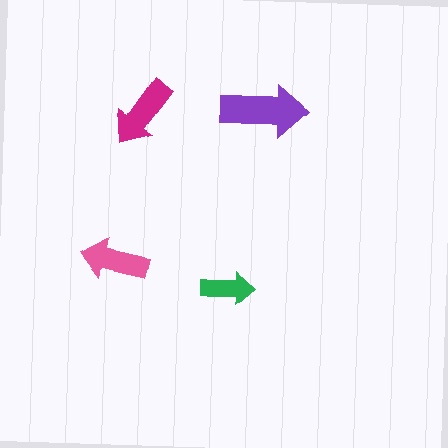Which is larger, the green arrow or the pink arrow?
The pink one.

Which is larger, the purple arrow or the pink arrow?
The purple one.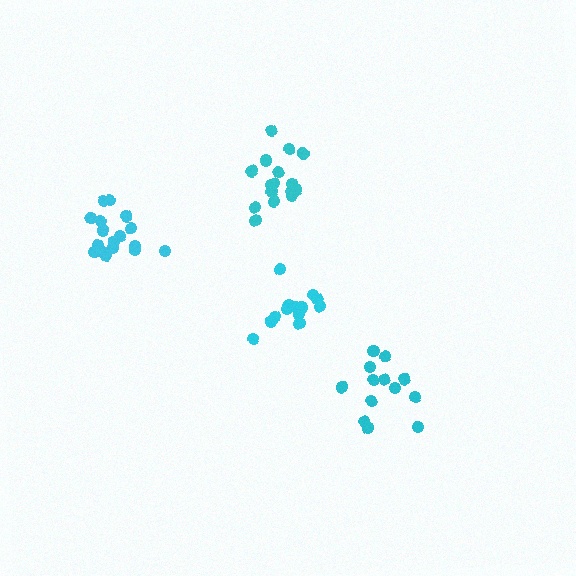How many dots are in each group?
Group 1: 17 dots, Group 2: 13 dots, Group 3: 16 dots, Group 4: 17 dots (63 total).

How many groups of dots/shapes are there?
There are 4 groups.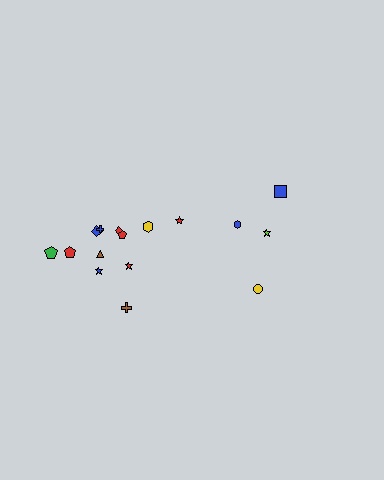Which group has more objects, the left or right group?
The left group.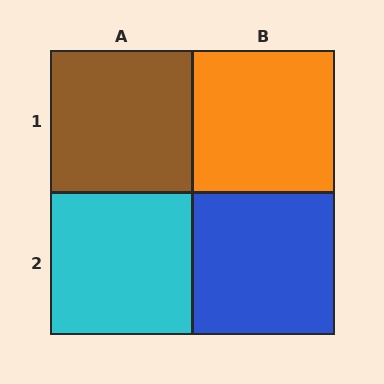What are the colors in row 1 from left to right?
Brown, orange.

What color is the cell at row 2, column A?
Cyan.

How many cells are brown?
1 cell is brown.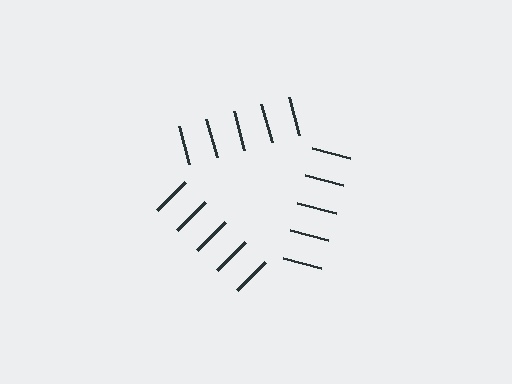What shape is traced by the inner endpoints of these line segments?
An illusory triangle — the line segments terminate on its edges but no continuous stroke is drawn.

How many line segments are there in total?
15 — 5 along each of the 3 edges.